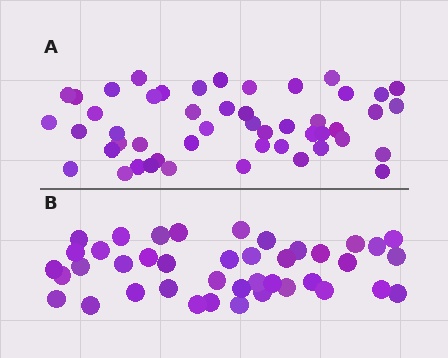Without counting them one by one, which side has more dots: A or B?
Region A (the top region) has more dots.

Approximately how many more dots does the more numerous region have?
Region A has roughly 8 or so more dots than region B.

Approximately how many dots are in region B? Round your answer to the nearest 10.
About 40 dots. (The exact count is 41, which rounds to 40.)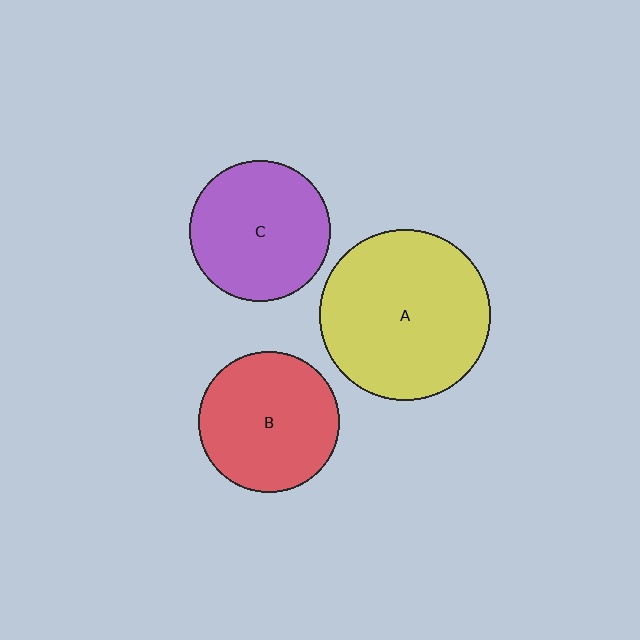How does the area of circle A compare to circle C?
Approximately 1.5 times.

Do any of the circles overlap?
No, none of the circles overlap.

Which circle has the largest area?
Circle A (yellow).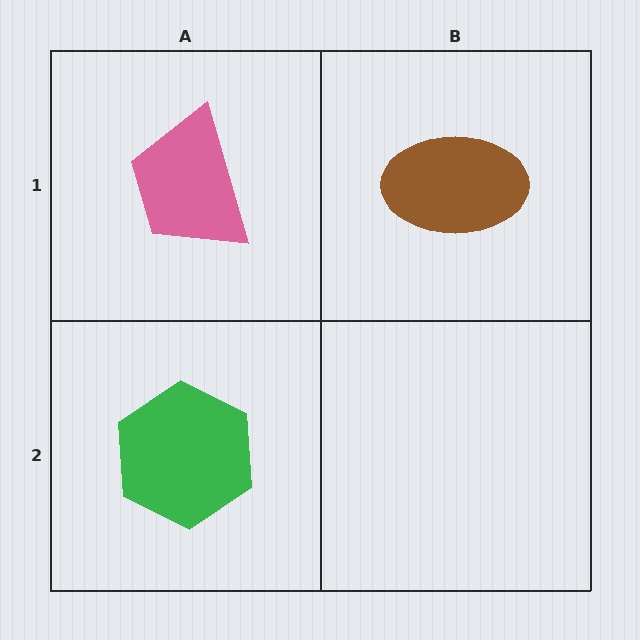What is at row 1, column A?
A pink trapezoid.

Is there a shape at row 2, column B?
No, that cell is empty.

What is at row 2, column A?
A green hexagon.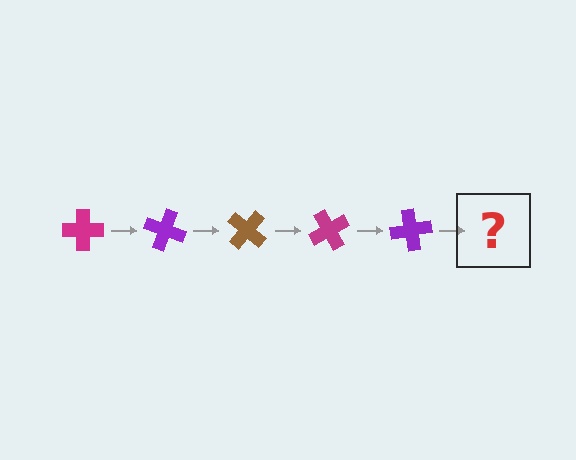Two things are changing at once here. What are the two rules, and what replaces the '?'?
The two rules are that it rotates 20 degrees each step and the color cycles through magenta, purple, and brown. The '?' should be a brown cross, rotated 100 degrees from the start.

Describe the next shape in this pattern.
It should be a brown cross, rotated 100 degrees from the start.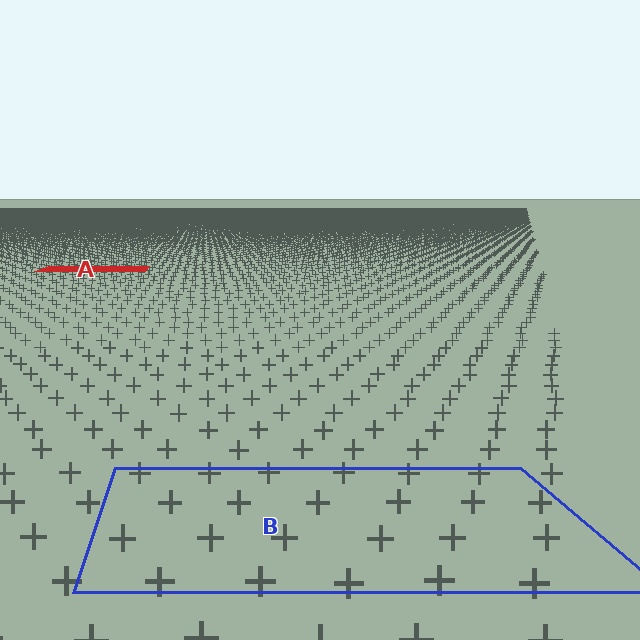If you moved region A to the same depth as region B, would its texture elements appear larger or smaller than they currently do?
They would appear larger. At a closer depth, the same texture elements are projected at a bigger on-screen size.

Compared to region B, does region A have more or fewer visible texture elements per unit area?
Region A has more texture elements per unit area — they are packed more densely because it is farther away.